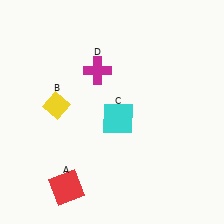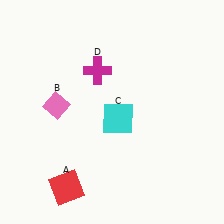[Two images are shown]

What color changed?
The diamond (B) changed from yellow in Image 1 to pink in Image 2.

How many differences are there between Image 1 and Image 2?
There is 1 difference between the two images.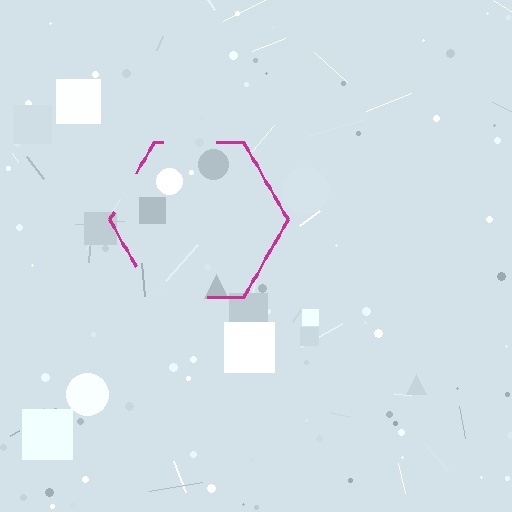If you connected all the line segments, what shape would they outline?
They would outline a hexagon.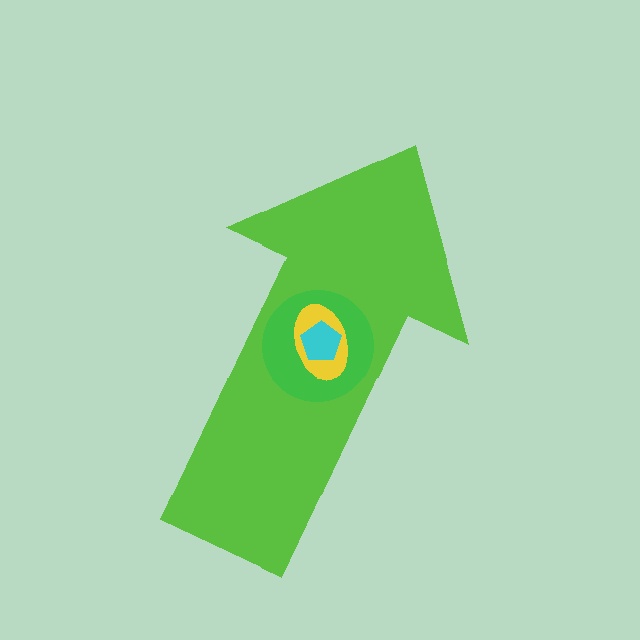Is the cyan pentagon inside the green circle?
Yes.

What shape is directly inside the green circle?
The yellow ellipse.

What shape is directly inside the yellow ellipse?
The cyan pentagon.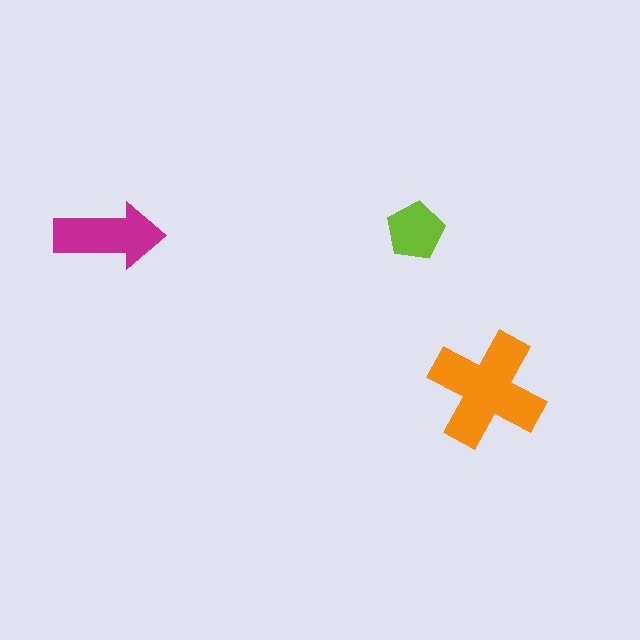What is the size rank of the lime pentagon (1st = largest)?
3rd.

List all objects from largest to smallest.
The orange cross, the magenta arrow, the lime pentagon.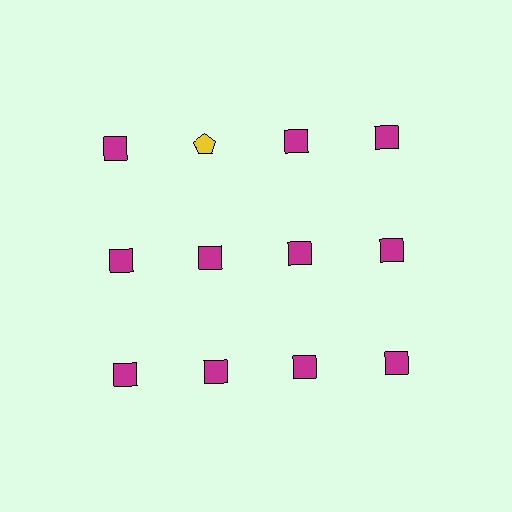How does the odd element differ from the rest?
It differs in both color (yellow instead of magenta) and shape (pentagon instead of square).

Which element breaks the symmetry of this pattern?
The yellow pentagon in the top row, second from left column breaks the symmetry. All other shapes are magenta squares.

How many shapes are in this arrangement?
There are 12 shapes arranged in a grid pattern.